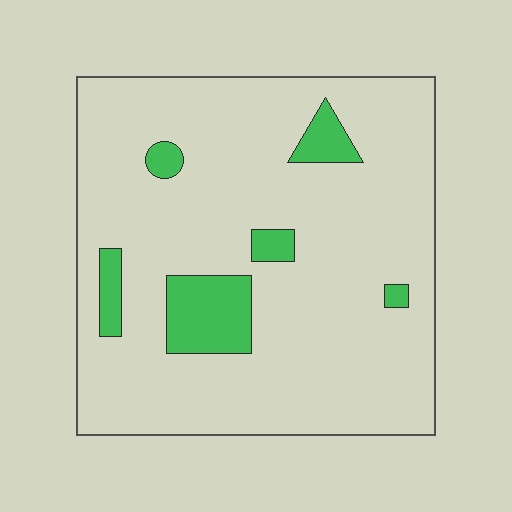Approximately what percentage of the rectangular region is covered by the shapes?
Approximately 10%.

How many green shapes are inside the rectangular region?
6.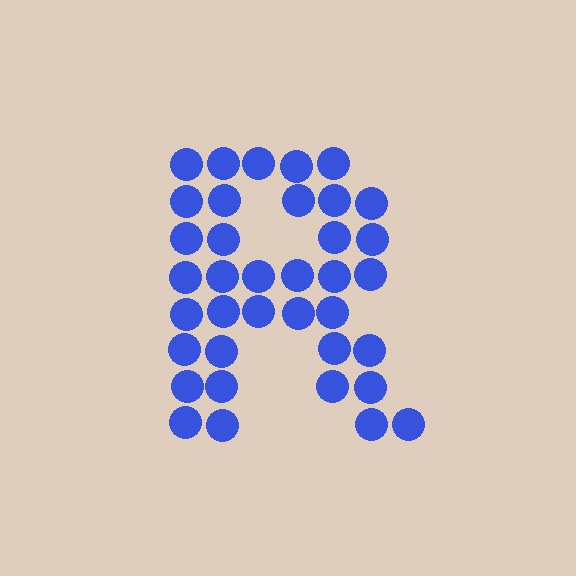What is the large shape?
The large shape is the letter R.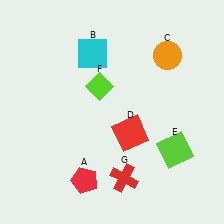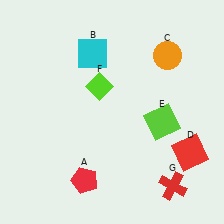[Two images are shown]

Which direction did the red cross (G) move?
The red cross (G) moved right.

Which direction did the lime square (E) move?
The lime square (E) moved up.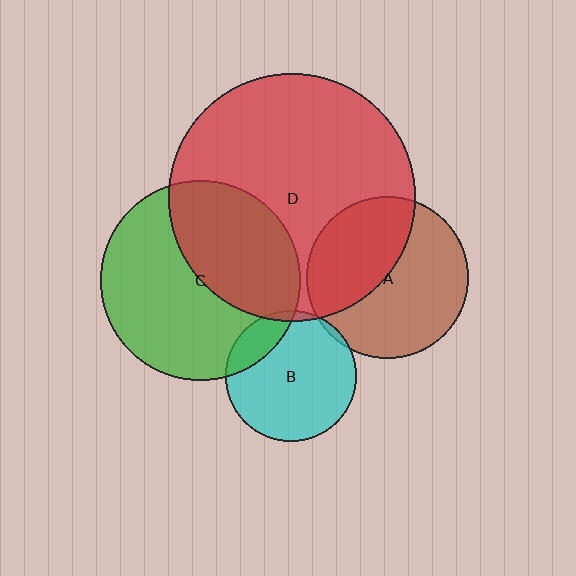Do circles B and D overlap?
Yes.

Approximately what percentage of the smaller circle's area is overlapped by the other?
Approximately 5%.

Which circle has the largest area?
Circle D (red).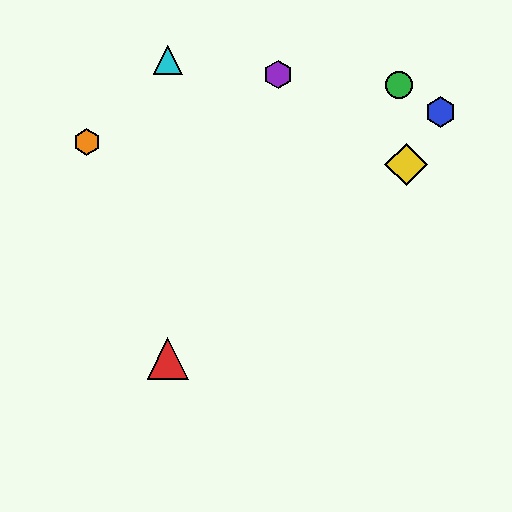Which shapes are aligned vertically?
The red triangle, the cyan triangle are aligned vertically.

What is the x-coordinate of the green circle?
The green circle is at x≈399.